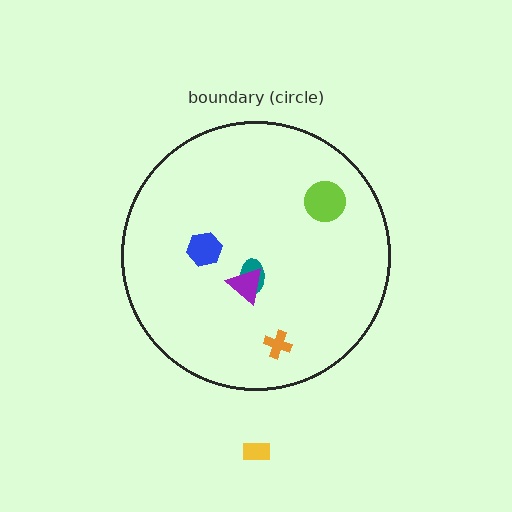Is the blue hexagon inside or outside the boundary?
Inside.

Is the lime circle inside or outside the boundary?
Inside.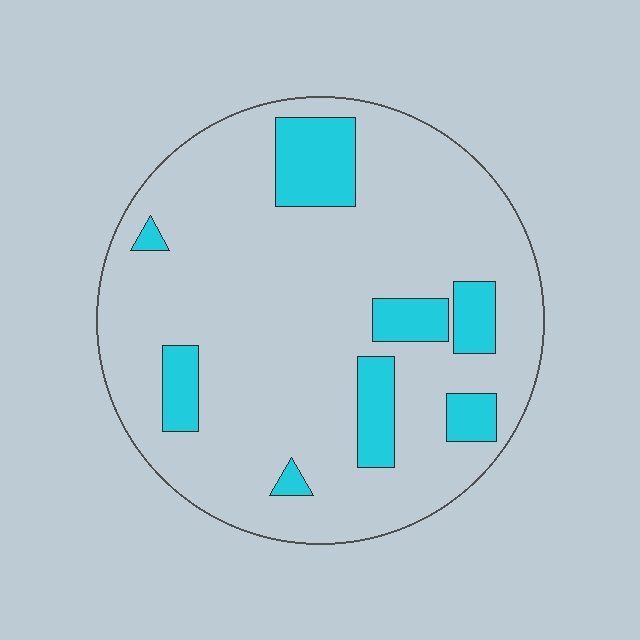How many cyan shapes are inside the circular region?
8.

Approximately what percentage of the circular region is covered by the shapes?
Approximately 15%.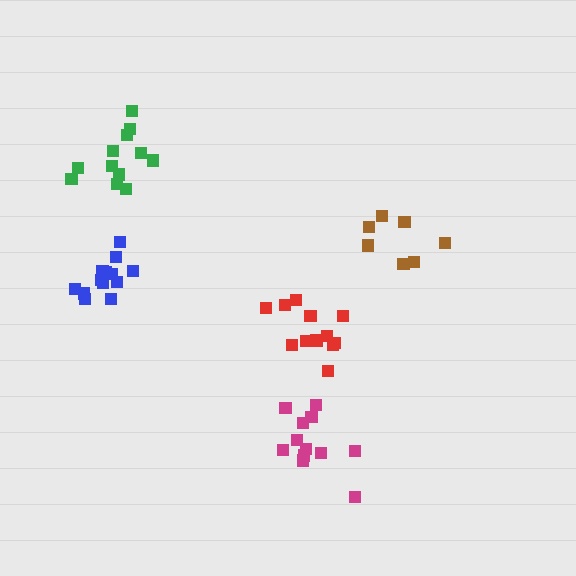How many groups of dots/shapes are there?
There are 5 groups.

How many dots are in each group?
Group 1: 12 dots, Group 2: 12 dots, Group 3: 7 dots, Group 4: 12 dots, Group 5: 13 dots (56 total).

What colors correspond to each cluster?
The clusters are colored: red, green, brown, magenta, blue.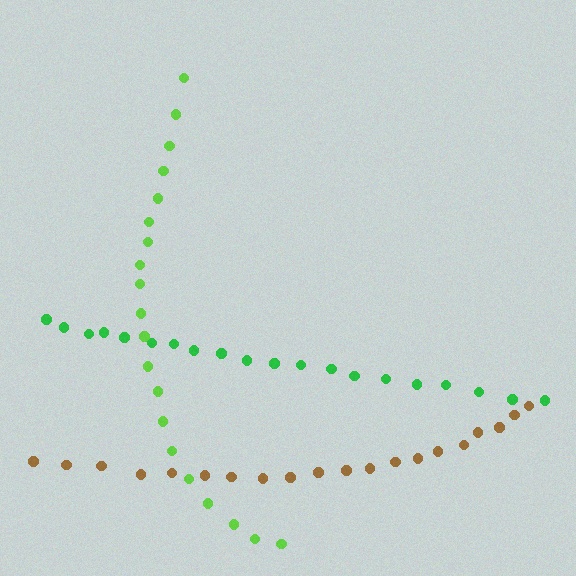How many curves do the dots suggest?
There are 3 distinct paths.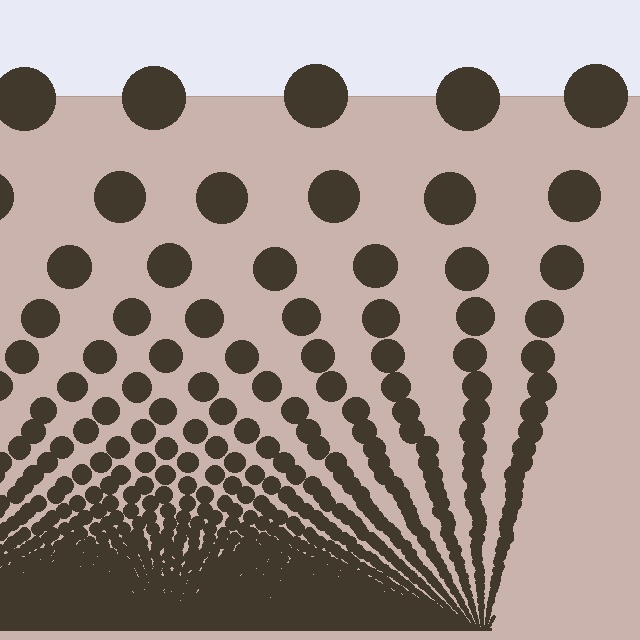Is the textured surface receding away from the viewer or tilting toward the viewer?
The surface appears to tilt toward the viewer. Texture elements get larger and sparser toward the top.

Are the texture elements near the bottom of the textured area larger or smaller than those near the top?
Smaller. The gradient is inverted — elements near the bottom are smaller and denser.